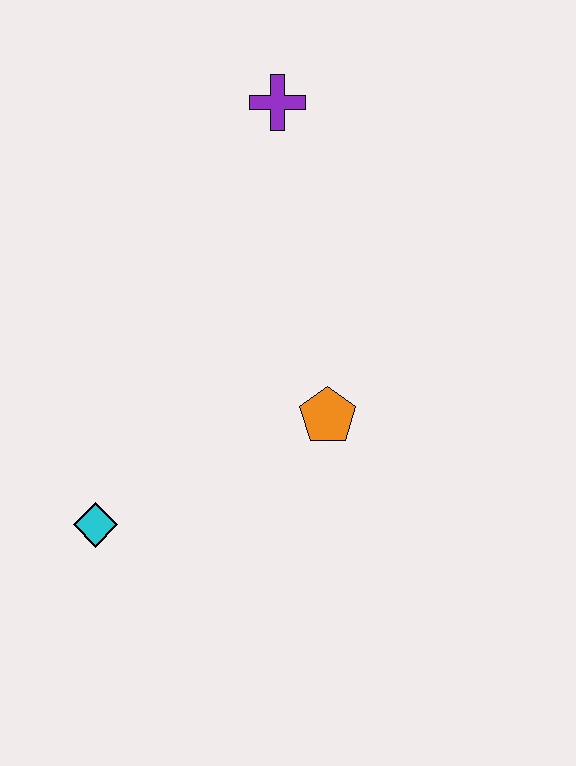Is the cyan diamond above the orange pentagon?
No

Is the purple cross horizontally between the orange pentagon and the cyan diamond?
Yes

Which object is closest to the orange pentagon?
The cyan diamond is closest to the orange pentagon.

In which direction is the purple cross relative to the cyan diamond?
The purple cross is above the cyan diamond.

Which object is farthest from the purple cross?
The cyan diamond is farthest from the purple cross.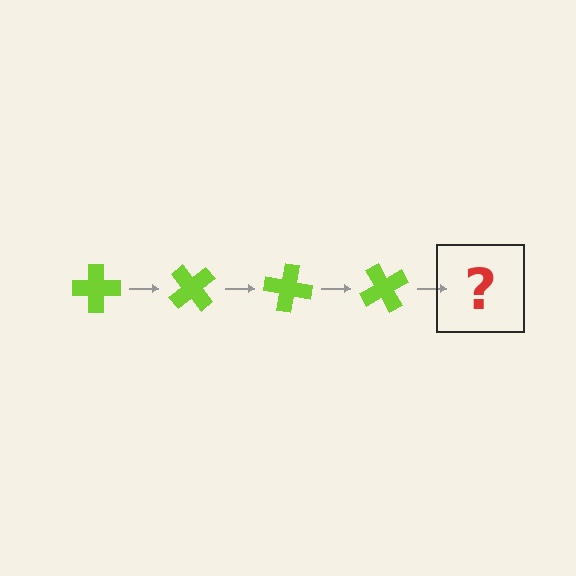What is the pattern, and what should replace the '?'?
The pattern is that the cross rotates 50 degrees each step. The '?' should be a lime cross rotated 200 degrees.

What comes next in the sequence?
The next element should be a lime cross rotated 200 degrees.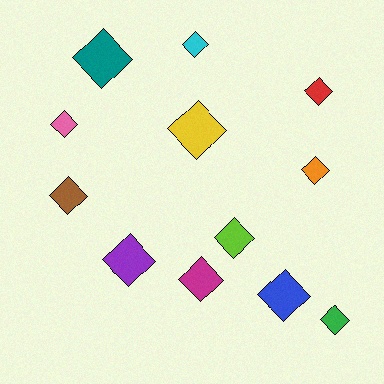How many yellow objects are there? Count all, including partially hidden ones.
There is 1 yellow object.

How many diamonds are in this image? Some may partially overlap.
There are 12 diamonds.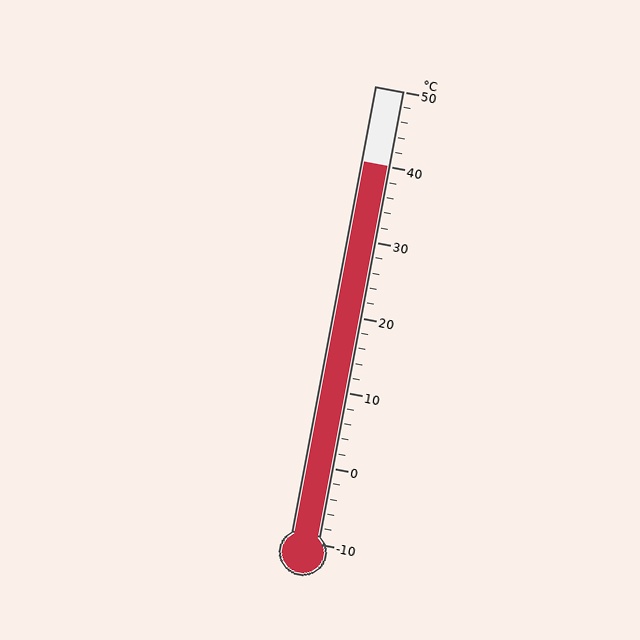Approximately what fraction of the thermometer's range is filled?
The thermometer is filled to approximately 85% of its range.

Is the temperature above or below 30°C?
The temperature is above 30°C.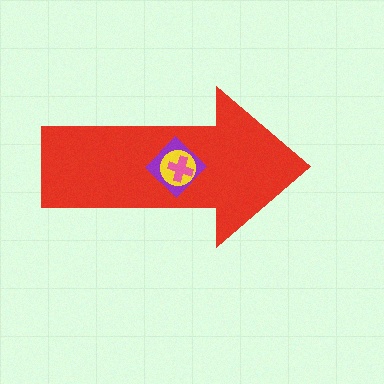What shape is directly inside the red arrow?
The purple diamond.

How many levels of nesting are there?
4.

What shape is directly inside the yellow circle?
The pink cross.